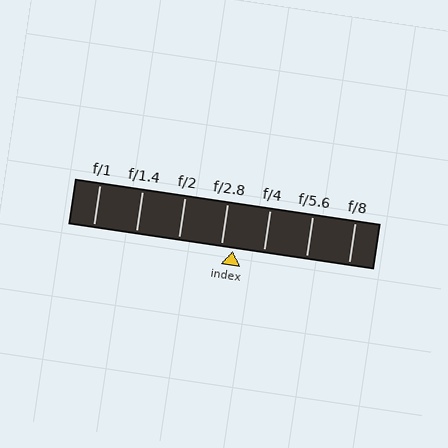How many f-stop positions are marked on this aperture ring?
There are 7 f-stop positions marked.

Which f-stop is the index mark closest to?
The index mark is closest to f/2.8.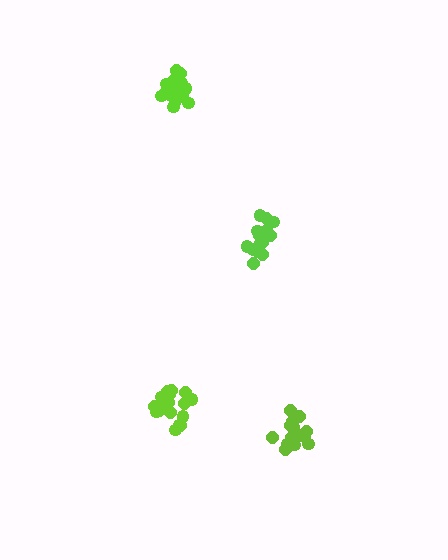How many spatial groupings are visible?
There are 4 spatial groupings.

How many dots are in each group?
Group 1: 15 dots, Group 2: 18 dots, Group 3: 19 dots, Group 4: 20 dots (72 total).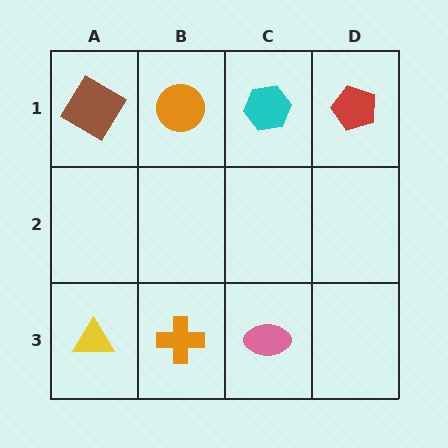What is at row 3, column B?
An orange cross.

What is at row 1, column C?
A cyan hexagon.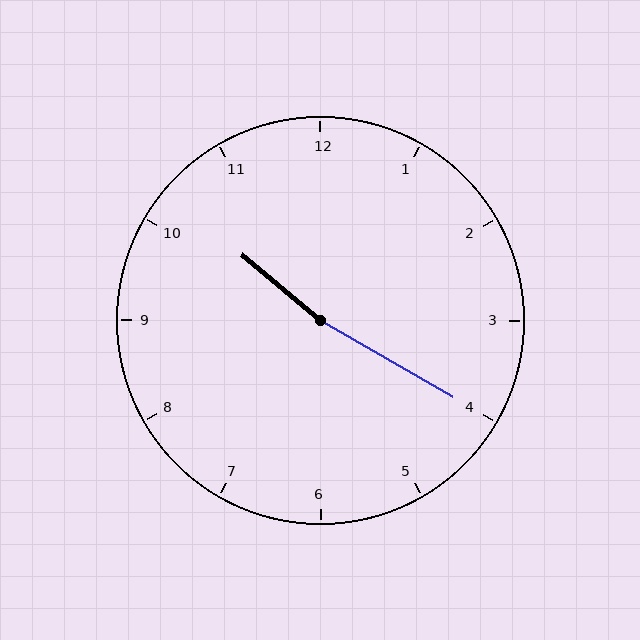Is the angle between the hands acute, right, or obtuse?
It is obtuse.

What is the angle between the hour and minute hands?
Approximately 170 degrees.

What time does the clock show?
10:20.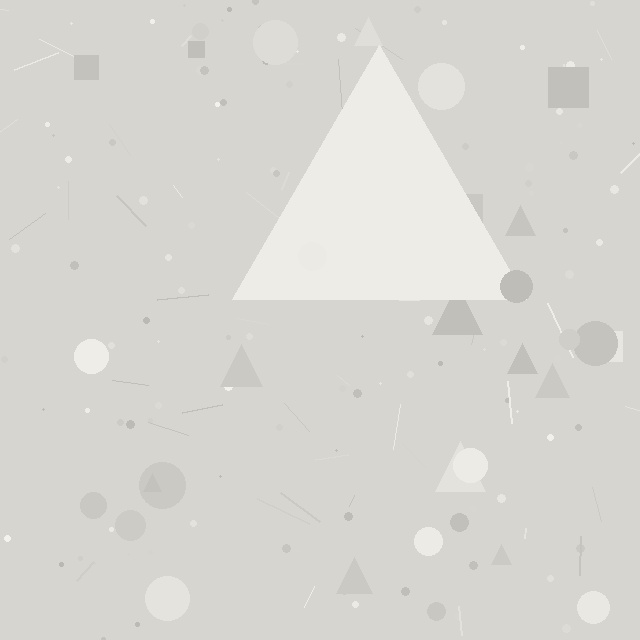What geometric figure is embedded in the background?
A triangle is embedded in the background.